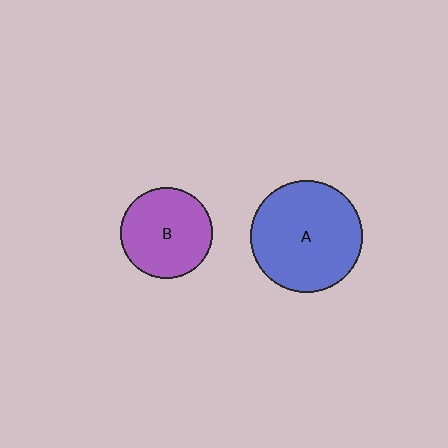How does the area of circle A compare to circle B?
Approximately 1.5 times.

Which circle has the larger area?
Circle A (blue).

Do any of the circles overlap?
No, none of the circles overlap.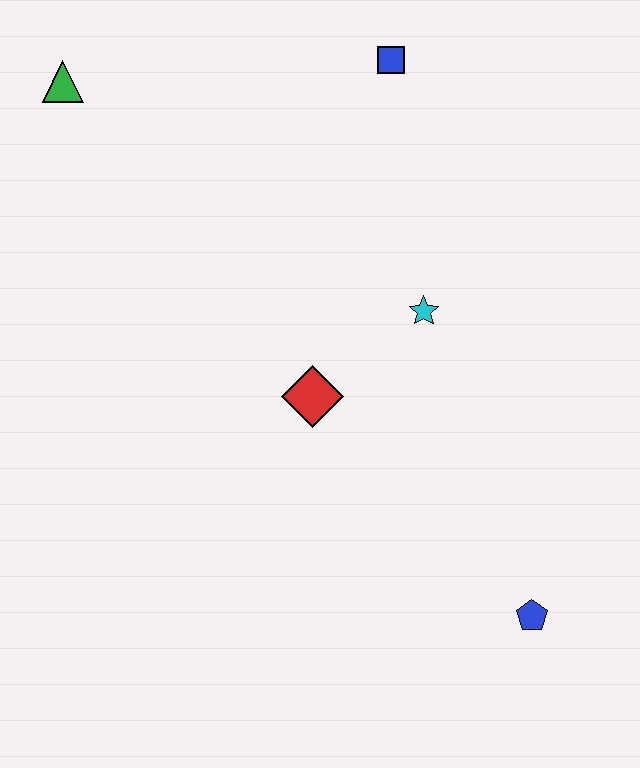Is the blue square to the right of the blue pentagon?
No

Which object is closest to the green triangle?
The blue square is closest to the green triangle.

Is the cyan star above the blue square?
No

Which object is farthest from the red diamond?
The green triangle is farthest from the red diamond.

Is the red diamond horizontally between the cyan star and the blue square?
No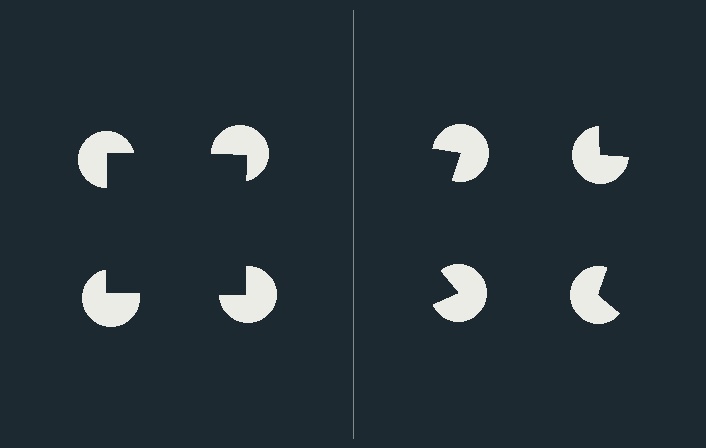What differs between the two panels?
The pac-man discs are positioned identically on both sides; only the wedge orientations differ. On the left they align to a square; on the right they are misaligned.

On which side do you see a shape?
An illusory square appears on the left side. On the right side the wedge cuts are rotated, so no coherent shape forms.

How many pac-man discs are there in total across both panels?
8 — 4 on each side.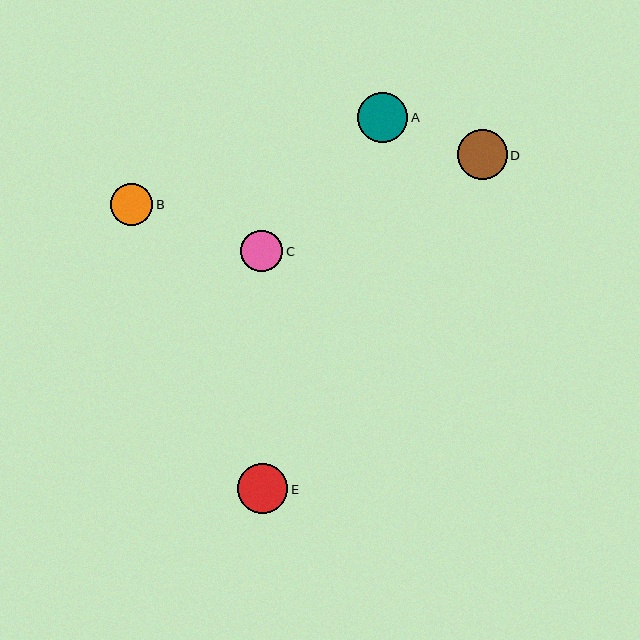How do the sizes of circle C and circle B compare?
Circle C and circle B are approximately the same size.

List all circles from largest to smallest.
From largest to smallest: A, E, D, C, B.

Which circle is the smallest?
Circle B is the smallest with a size of approximately 42 pixels.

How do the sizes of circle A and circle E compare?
Circle A and circle E are approximately the same size.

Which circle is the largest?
Circle A is the largest with a size of approximately 50 pixels.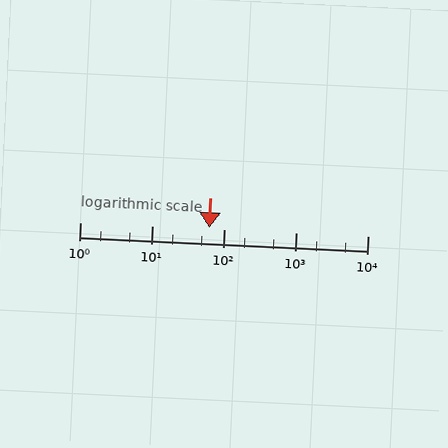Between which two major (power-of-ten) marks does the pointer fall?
The pointer is between 10 and 100.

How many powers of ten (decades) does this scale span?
The scale spans 4 decades, from 1 to 10000.